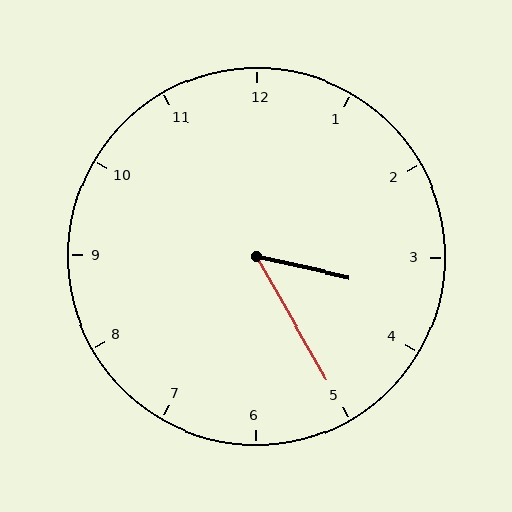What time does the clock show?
3:25.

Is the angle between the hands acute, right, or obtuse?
It is acute.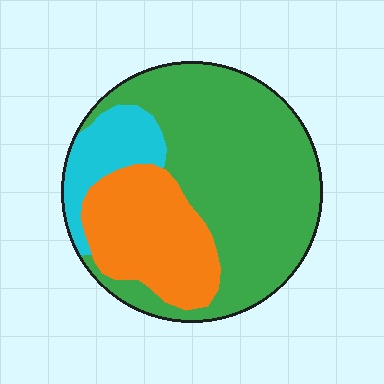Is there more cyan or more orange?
Orange.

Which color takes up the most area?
Green, at roughly 60%.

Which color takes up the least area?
Cyan, at roughly 15%.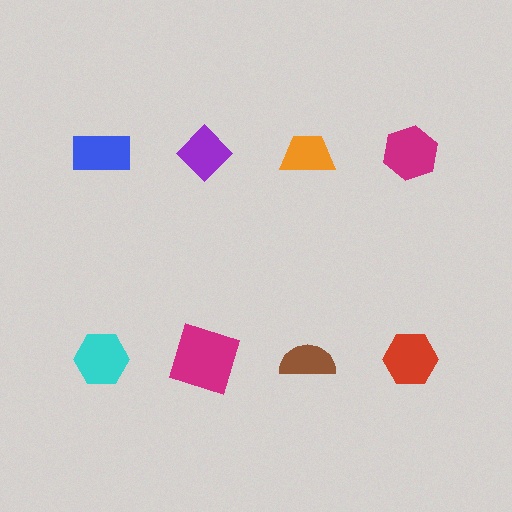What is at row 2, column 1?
A cyan hexagon.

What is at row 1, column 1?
A blue rectangle.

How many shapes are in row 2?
4 shapes.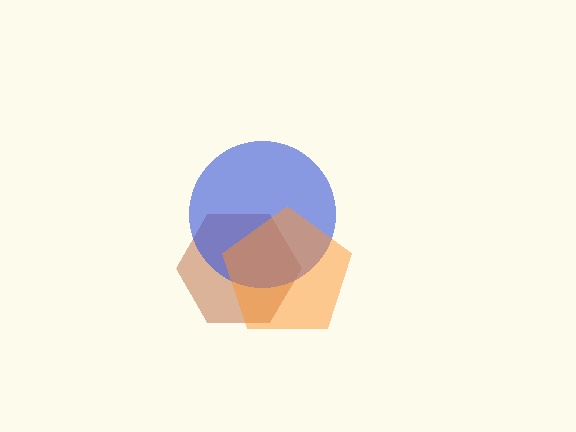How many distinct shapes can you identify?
There are 3 distinct shapes: a brown hexagon, a blue circle, an orange pentagon.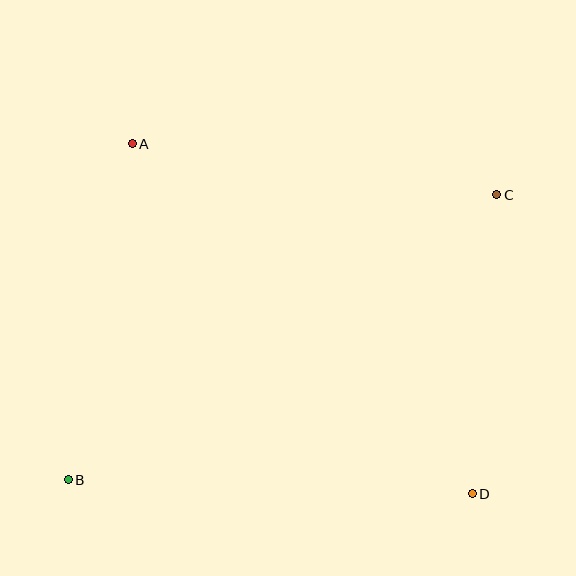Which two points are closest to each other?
Points C and D are closest to each other.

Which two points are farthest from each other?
Points B and C are farthest from each other.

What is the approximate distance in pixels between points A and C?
The distance between A and C is approximately 368 pixels.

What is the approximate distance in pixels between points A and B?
The distance between A and B is approximately 342 pixels.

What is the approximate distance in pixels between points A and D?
The distance between A and D is approximately 488 pixels.